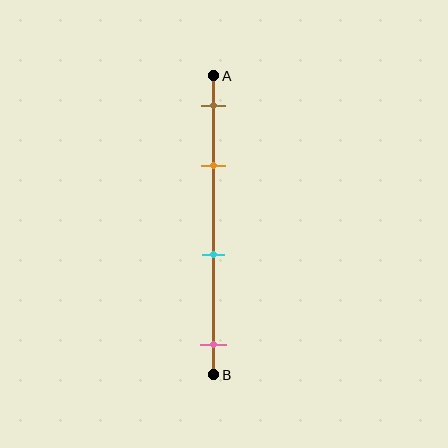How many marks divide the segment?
There are 4 marks dividing the segment.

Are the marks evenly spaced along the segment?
No, the marks are not evenly spaced.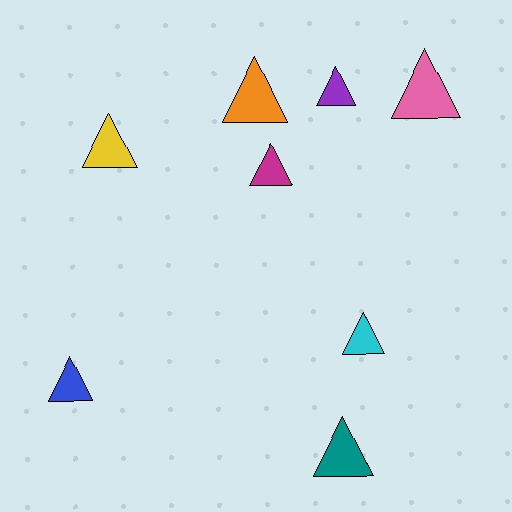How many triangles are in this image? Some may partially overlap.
There are 8 triangles.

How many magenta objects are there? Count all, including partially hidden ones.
There is 1 magenta object.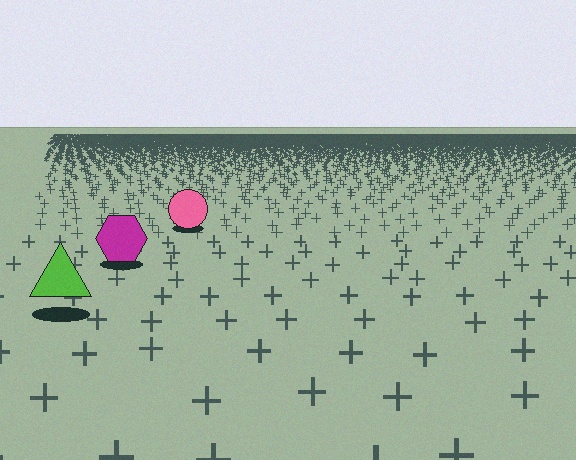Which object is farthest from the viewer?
The pink circle is farthest from the viewer. It appears smaller and the ground texture around it is denser.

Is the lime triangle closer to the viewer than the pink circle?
Yes. The lime triangle is closer — you can tell from the texture gradient: the ground texture is coarser near it.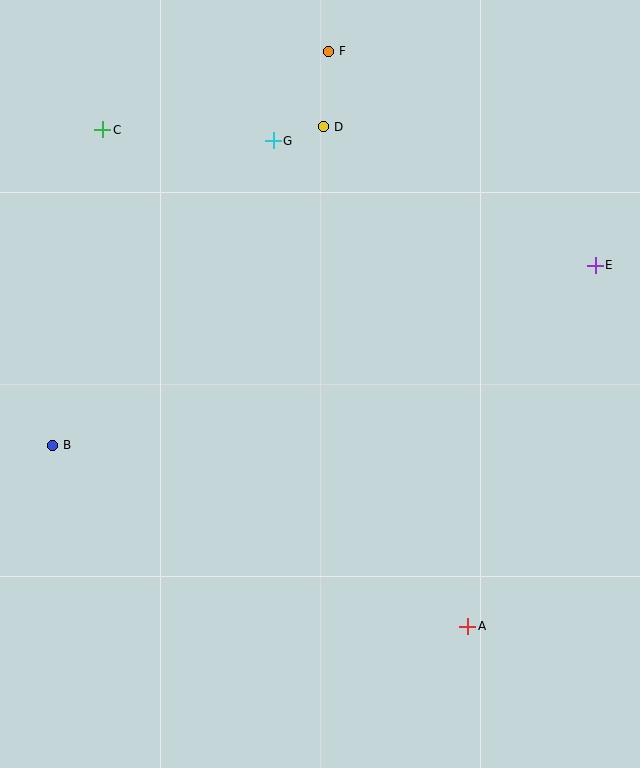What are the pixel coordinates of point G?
Point G is at (273, 141).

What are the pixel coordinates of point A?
Point A is at (468, 626).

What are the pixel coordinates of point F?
Point F is at (329, 51).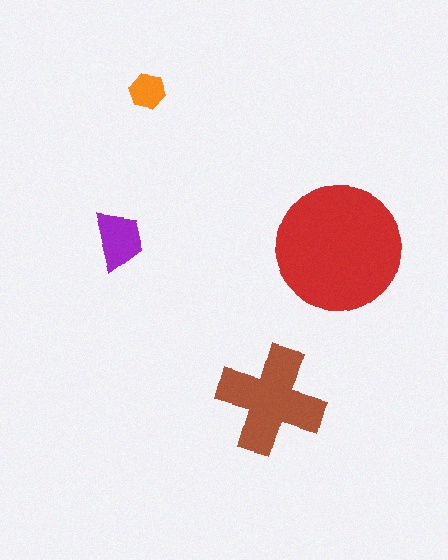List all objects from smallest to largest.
The orange hexagon, the purple trapezoid, the brown cross, the red circle.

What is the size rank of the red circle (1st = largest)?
1st.